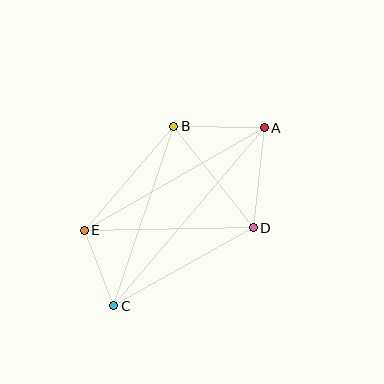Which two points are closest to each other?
Points C and E are closest to each other.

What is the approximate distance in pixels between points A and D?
The distance between A and D is approximately 101 pixels.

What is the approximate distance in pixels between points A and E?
The distance between A and E is approximately 207 pixels.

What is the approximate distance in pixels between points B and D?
The distance between B and D is approximately 129 pixels.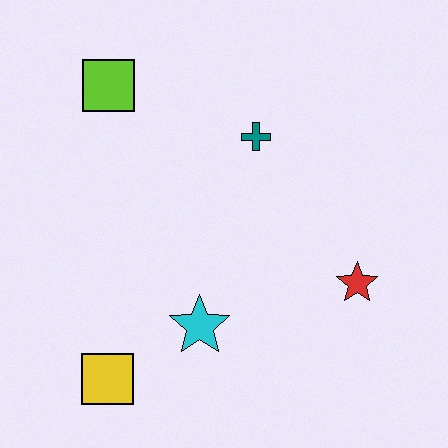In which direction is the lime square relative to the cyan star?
The lime square is above the cyan star.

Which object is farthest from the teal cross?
The yellow square is farthest from the teal cross.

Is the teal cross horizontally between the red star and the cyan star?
Yes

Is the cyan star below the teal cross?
Yes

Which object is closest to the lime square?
The teal cross is closest to the lime square.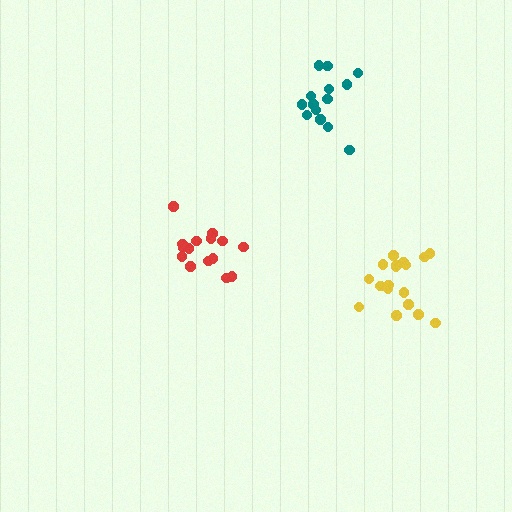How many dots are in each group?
Group 1: 15 dots, Group 2: 18 dots, Group 3: 14 dots (47 total).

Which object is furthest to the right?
The yellow cluster is rightmost.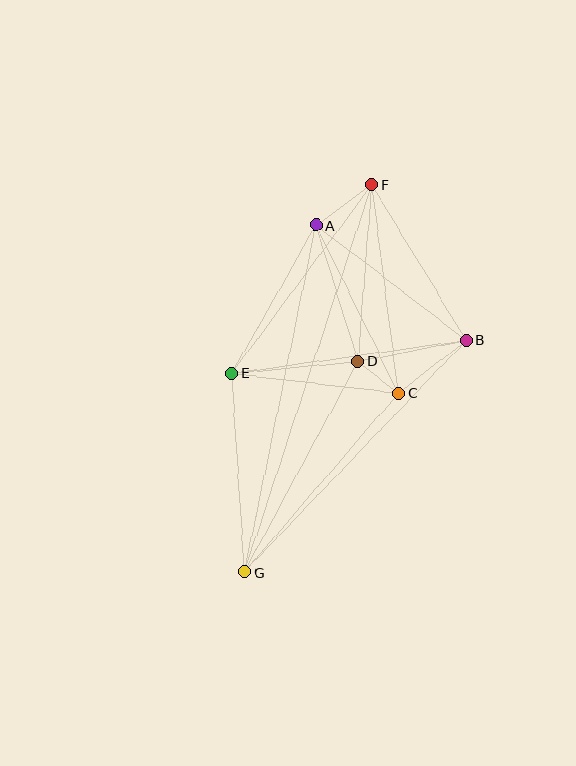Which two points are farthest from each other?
Points F and G are farthest from each other.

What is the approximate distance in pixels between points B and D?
The distance between B and D is approximately 110 pixels.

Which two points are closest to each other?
Points C and D are closest to each other.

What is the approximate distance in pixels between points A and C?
The distance between A and C is approximately 187 pixels.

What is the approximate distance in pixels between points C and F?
The distance between C and F is approximately 210 pixels.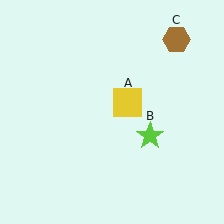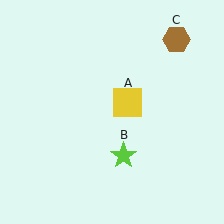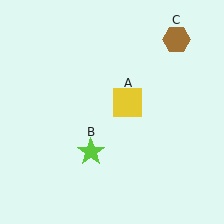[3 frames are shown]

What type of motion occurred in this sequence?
The lime star (object B) rotated clockwise around the center of the scene.